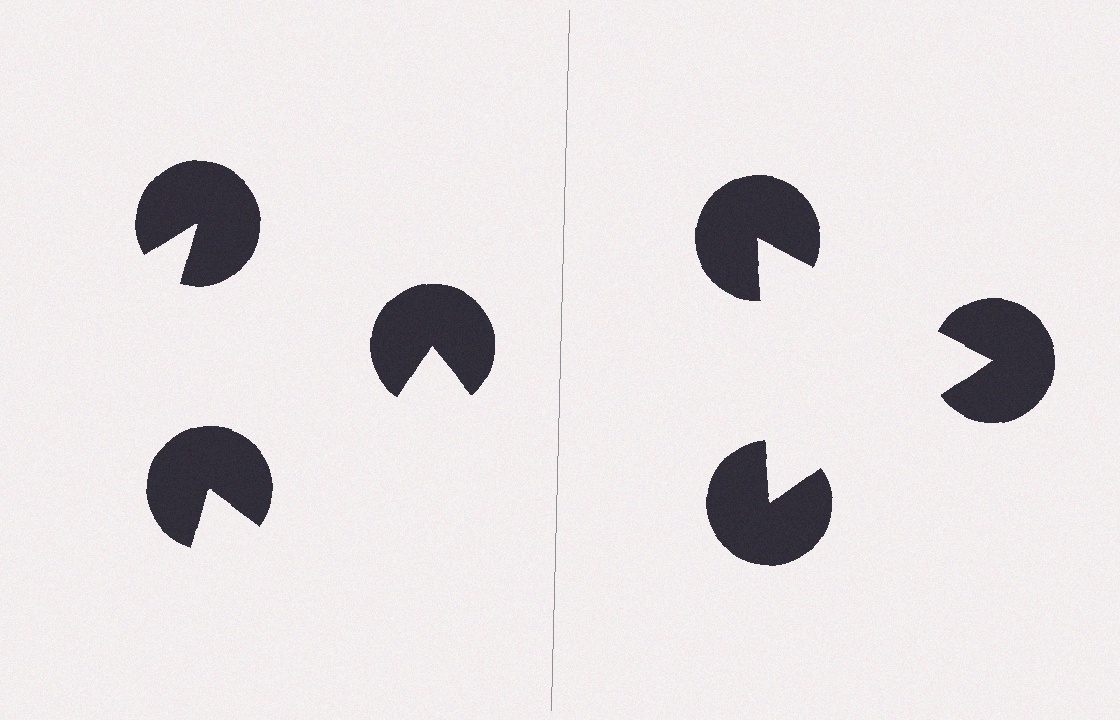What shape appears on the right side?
An illusory triangle.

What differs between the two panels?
The pac-man discs are positioned identically on both sides; only the wedge orientations differ. On the right they align to a triangle; on the left they are misaligned.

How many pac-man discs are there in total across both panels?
6 — 3 on each side.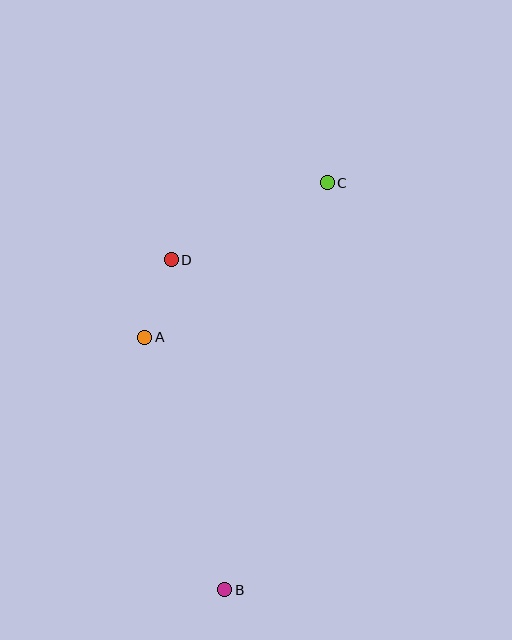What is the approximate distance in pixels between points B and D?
The distance between B and D is approximately 334 pixels.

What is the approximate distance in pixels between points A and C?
The distance between A and C is approximately 239 pixels.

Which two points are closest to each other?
Points A and D are closest to each other.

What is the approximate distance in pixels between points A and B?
The distance between A and B is approximately 265 pixels.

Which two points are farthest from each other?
Points B and C are farthest from each other.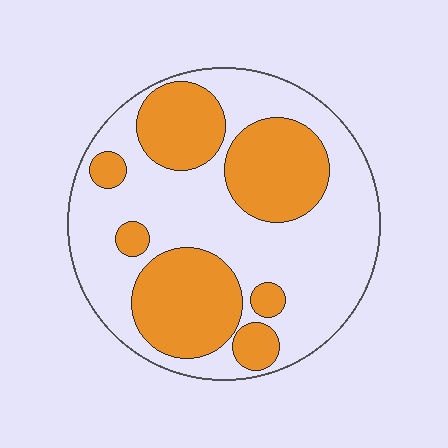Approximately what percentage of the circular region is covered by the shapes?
Approximately 40%.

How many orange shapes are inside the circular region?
7.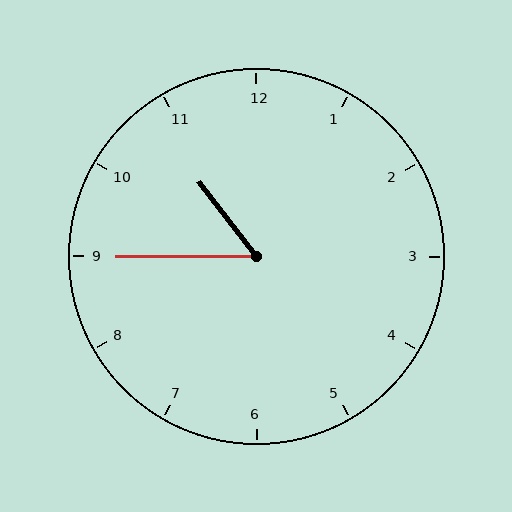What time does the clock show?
10:45.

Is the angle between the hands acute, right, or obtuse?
It is acute.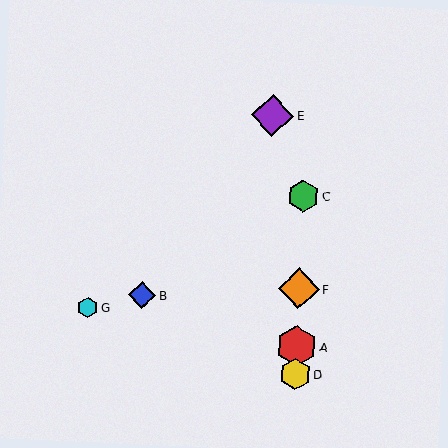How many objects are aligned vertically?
4 objects (A, C, D, F) are aligned vertically.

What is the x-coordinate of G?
Object G is at x≈88.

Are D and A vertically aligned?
Yes, both are at x≈295.